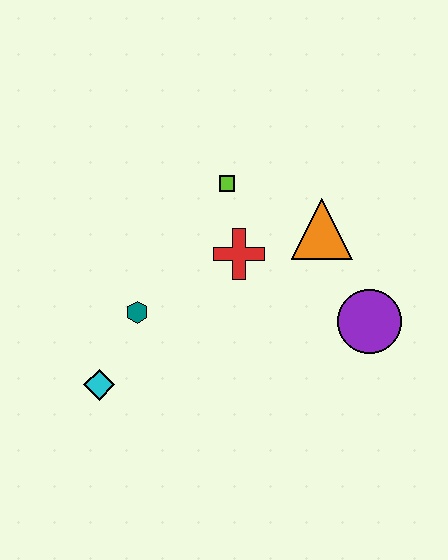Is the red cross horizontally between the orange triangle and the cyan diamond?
Yes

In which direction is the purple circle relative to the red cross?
The purple circle is to the right of the red cross.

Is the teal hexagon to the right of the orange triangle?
No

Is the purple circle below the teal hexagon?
Yes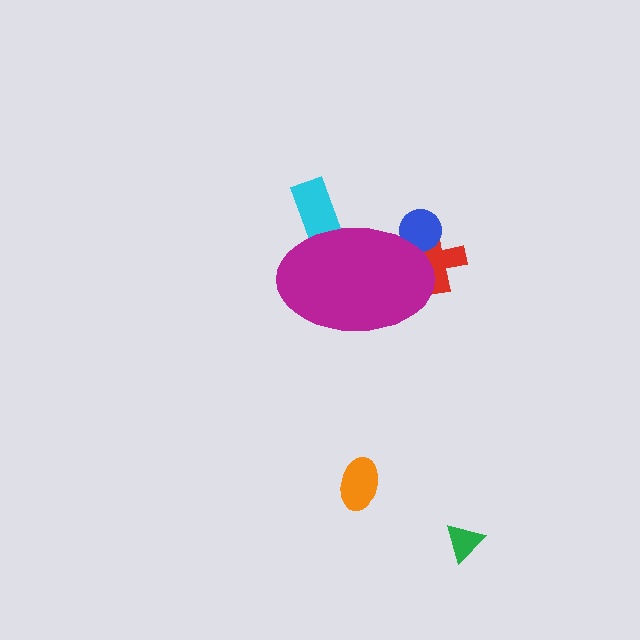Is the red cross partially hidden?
Yes, the red cross is partially hidden behind the magenta ellipse.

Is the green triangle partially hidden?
No, the green triangle is fully visible.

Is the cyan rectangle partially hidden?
Yes, the cyan rectangle is partially hidden behind the magenta ellipse.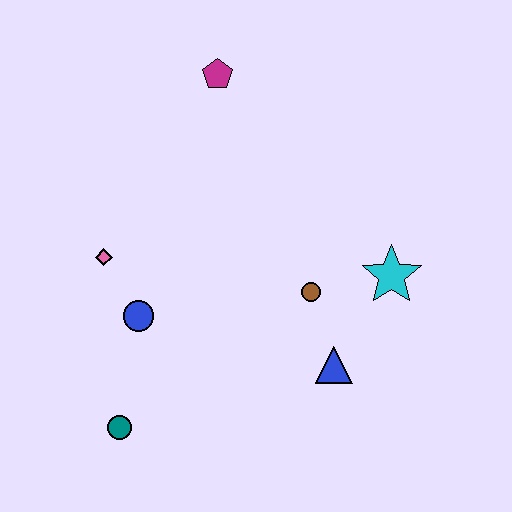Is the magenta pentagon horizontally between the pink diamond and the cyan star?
Yes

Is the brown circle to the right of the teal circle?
Yes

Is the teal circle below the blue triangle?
Yes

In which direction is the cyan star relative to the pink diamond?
The cyan star is to the right of the pink diamond.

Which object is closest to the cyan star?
The brown circle is closest to the cyan star.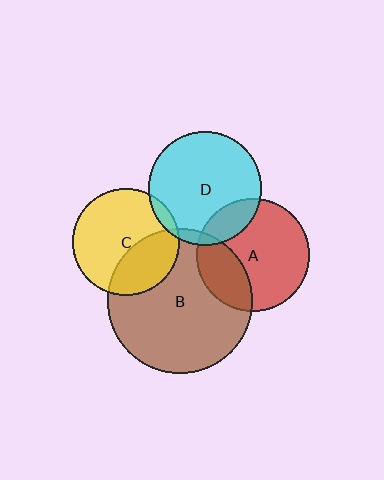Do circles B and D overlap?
Yes.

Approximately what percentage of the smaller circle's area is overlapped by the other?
Approximately 5%.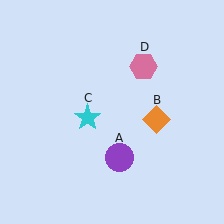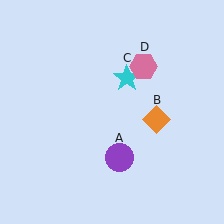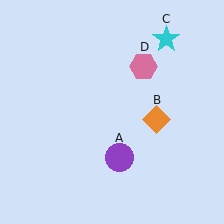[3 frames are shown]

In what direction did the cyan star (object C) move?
The cyan star (object C) moved up and to the right.